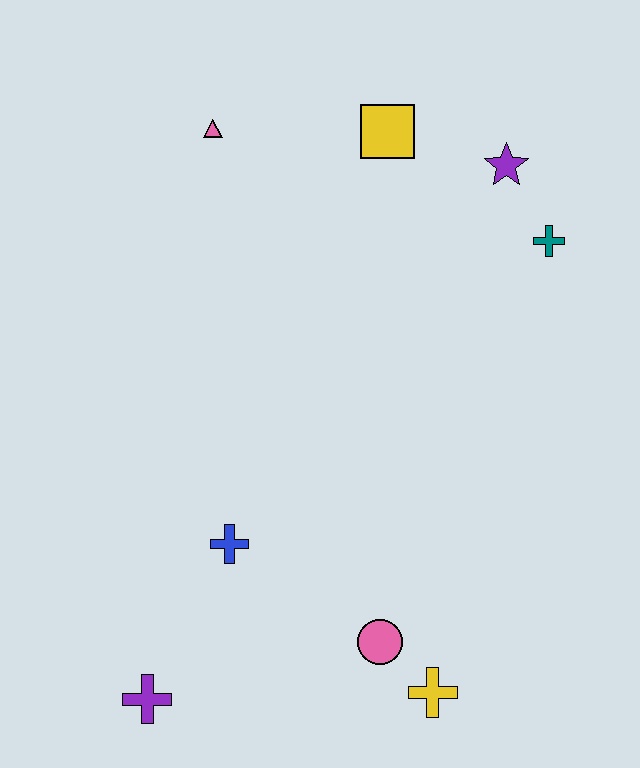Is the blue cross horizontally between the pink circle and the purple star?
No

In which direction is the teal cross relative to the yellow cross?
The teal cross is above the yellow cross.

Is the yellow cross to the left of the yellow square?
No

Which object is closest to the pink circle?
The yellow cross is closest to the pink circle.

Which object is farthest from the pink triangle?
The yellow cross is farthest from the pink triangle.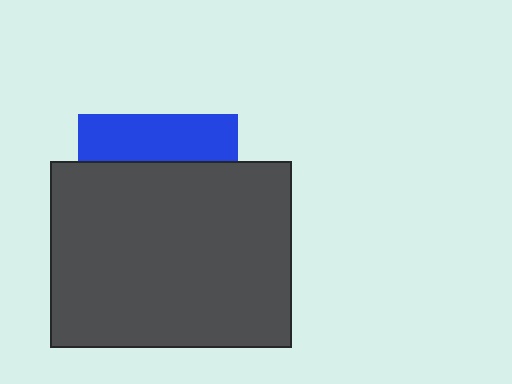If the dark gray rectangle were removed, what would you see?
You would see the complete blue square.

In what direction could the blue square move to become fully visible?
The blue square could move up. That would shift it out from behind the dark gray rectangle entirely.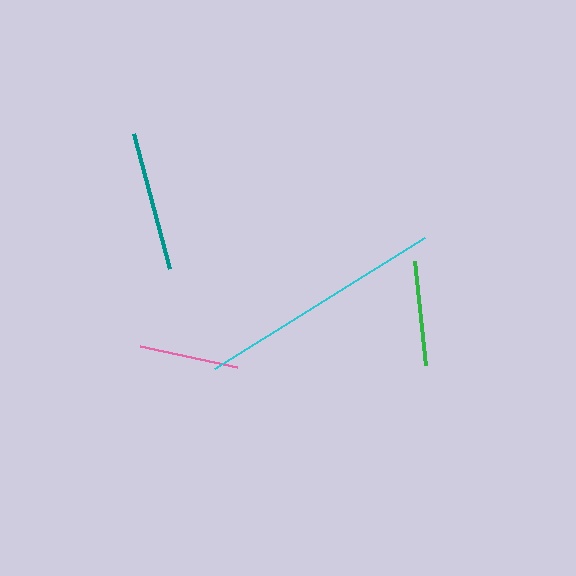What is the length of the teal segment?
The teal segment is approximately 140 pixels long.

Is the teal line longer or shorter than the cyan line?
The cyan line is longer than the teal line.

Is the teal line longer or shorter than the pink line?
The teal line is longer than the pink line.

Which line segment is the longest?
The cyan line is the longest at approximately 248 pixels.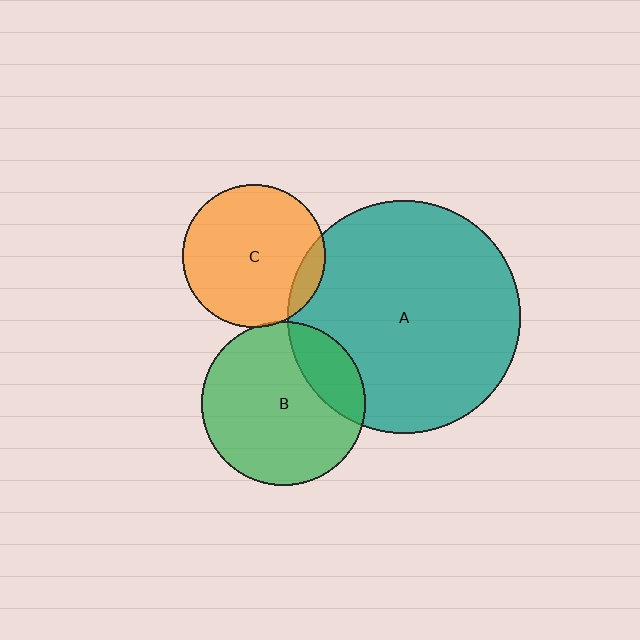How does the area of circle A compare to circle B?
Approximately 2.0 times.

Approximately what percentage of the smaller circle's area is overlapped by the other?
Approximately 20%.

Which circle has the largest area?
Circle A (teal).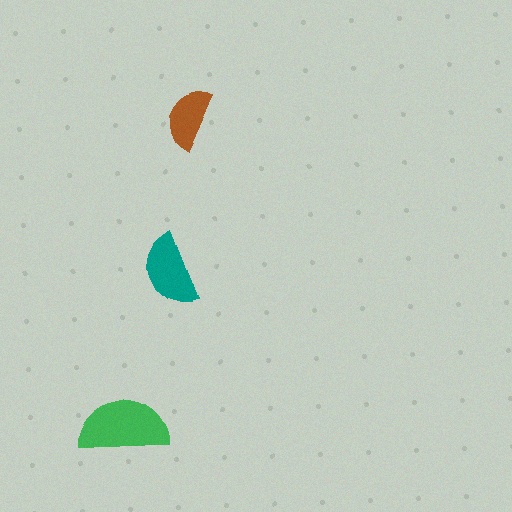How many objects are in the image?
There are 3 objects in the image.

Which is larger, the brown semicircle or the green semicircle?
The green one.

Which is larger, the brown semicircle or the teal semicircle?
The teal one.